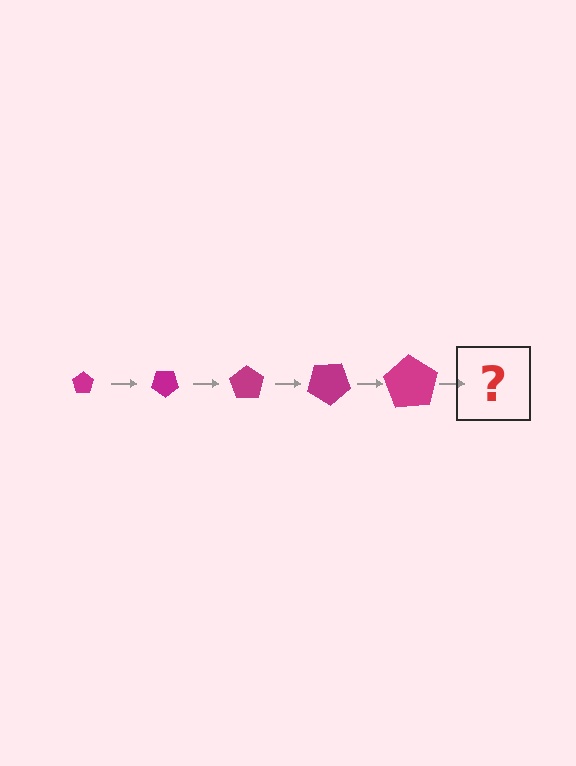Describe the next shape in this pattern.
It should be a pentagon, larger than the previous one and rotated 175 degrees from the start.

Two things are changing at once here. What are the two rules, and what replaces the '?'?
The two rules are that the pentagon grows larger each step and it rotates 35 degrees each step. The '?' should be a pentagon, larger than the previous one and rotated 175 degrees from the start.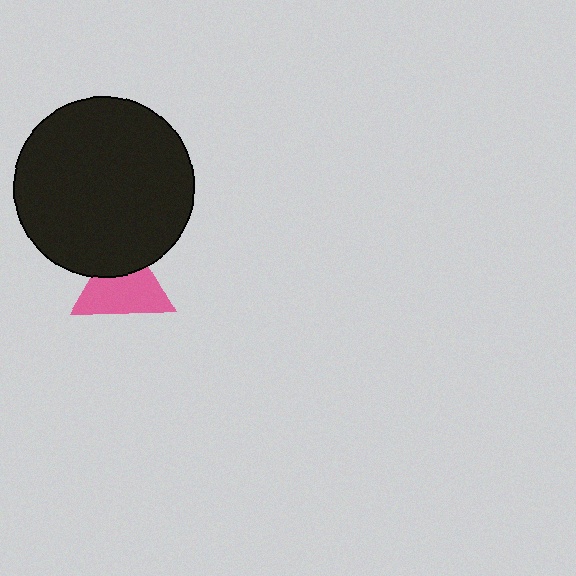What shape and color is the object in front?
The object in front is a black circle.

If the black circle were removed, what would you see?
You would see the complete pink triangle.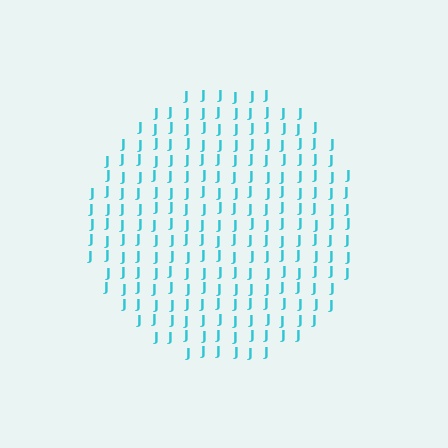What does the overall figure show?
The overall figure shows a circle.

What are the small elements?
The small elements are letter J's.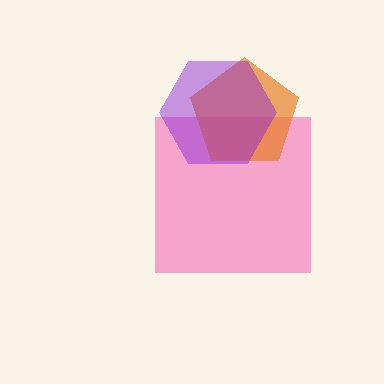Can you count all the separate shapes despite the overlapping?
Yes, there are 3 separate shapes.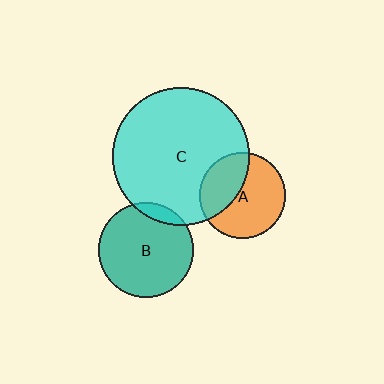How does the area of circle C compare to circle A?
Approximately 2.5 times.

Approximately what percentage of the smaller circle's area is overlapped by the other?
Approximately 35%.